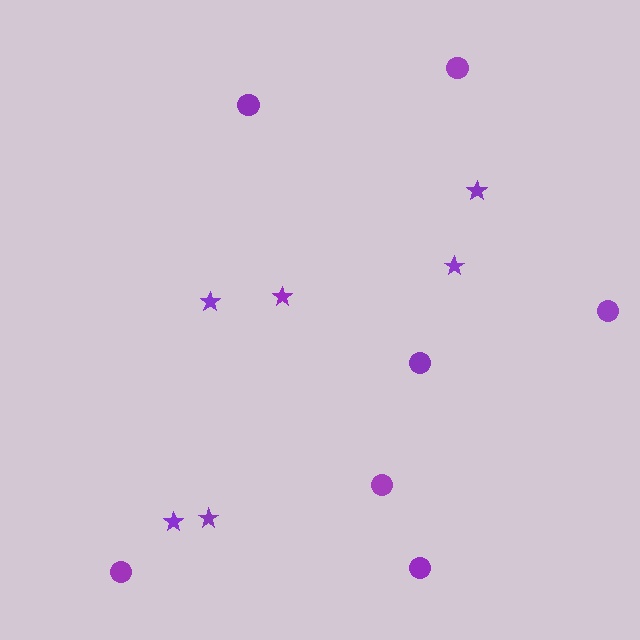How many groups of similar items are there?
There are 2 groups: one group of stars (6) and one group of circles (7).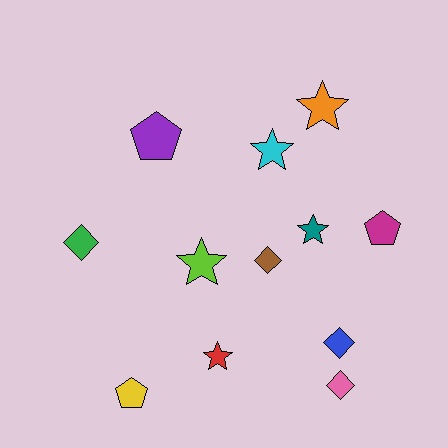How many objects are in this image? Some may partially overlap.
There are 12 objects.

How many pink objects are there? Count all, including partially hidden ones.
There is 1 pink object.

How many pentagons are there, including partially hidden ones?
There are 3 pentagons.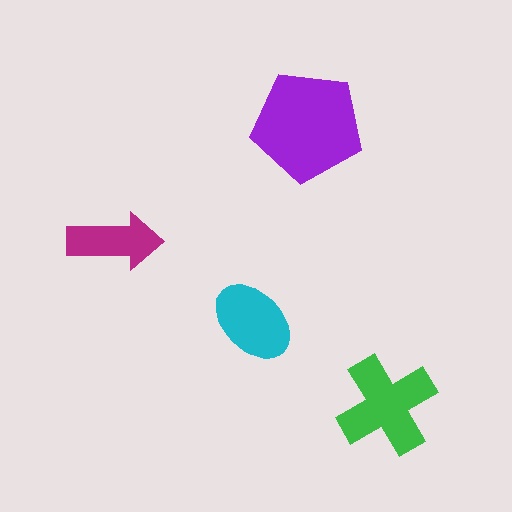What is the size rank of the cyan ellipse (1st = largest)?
3rd.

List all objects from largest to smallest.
The purple pentagon, the green cross, the cyan ellipse, the magenta arrow.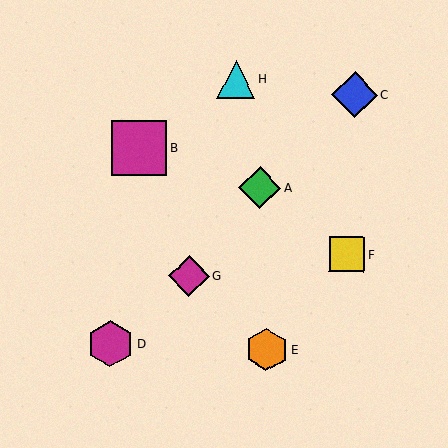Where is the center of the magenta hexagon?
The center of the magenta hexagon is at (110, 343).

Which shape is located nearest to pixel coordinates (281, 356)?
The orange hexagon (labeled E) at (267, 350) is nearest to that location.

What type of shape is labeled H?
Shape H is a cyan triangle.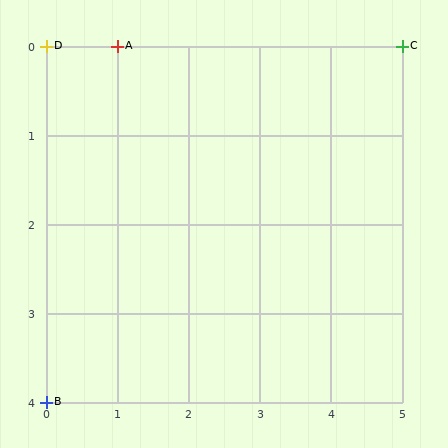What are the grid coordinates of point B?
Point B is at grid coordinates (0, 4).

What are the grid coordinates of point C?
Point C is at grid coordinates (5, 0).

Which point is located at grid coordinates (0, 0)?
Point D is at (0, 0).